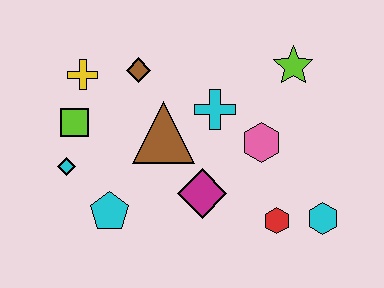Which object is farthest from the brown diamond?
The cyan hexagon is farthest from the brown diamond.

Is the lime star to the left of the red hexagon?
No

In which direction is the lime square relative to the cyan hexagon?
The lime square is to the left of the cyan hexagon.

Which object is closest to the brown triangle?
The cyan cross is closest to the brown triangle.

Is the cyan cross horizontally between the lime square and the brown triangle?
No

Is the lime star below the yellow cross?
No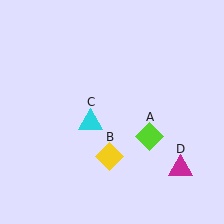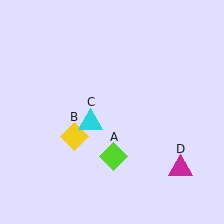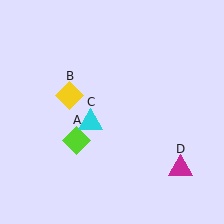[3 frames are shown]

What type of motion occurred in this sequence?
The lime diamond (object A), yellow diamond (object B) rotated clockwise around the center of the scene.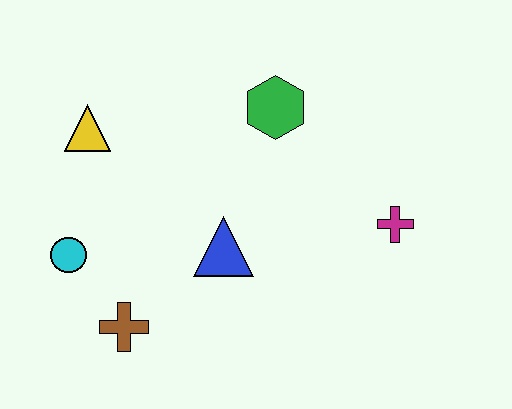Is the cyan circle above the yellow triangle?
No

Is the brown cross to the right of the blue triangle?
No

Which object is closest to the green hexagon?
The blue triangle is closest to the green hexagon.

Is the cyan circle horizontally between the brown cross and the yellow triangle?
No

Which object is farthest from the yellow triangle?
The magenta cross is farthest from the yellow triangle.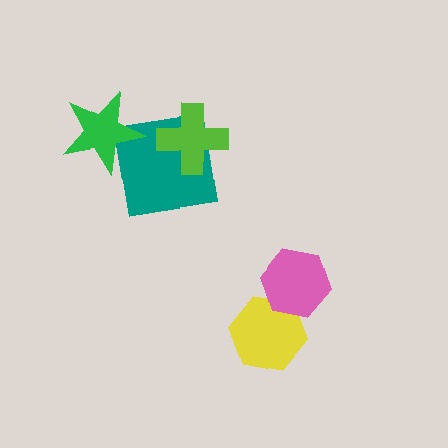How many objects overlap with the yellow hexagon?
1 object overlaps with the yellow hexagon.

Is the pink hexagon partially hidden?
No, no other shape covers it.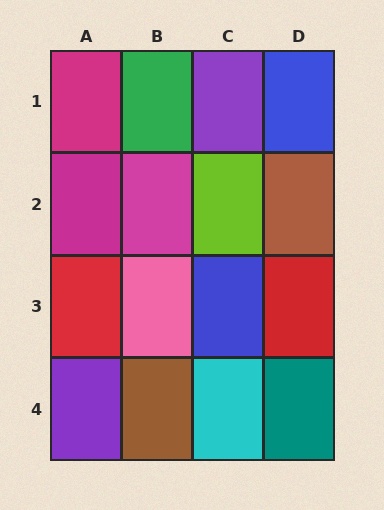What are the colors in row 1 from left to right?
Magenta, green, purple, blue.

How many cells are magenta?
3 cells are magenta.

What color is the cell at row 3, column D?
Red.